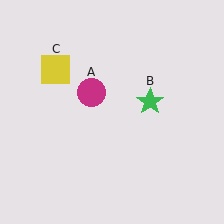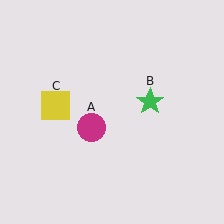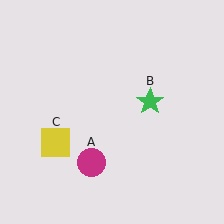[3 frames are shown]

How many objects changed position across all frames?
2 objects changed position: magenta circle (object A), yellow square (object C).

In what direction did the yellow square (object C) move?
The yellow square (object C) moved down.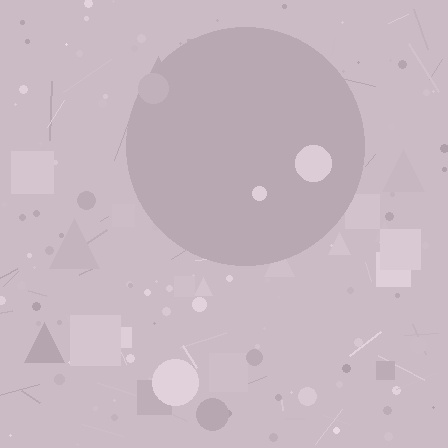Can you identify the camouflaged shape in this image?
The camouflaged shape is a circle.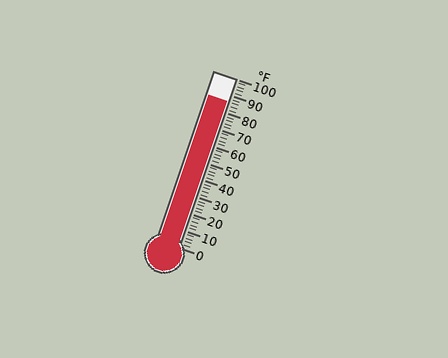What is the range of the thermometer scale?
The thermometer scale ranges from 0°F to 100°F.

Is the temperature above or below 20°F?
The temperature is above 20°F.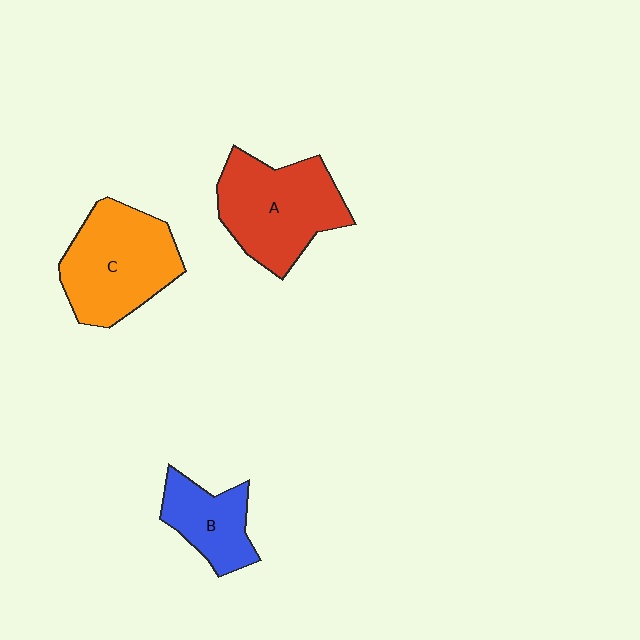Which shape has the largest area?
Shape A (red).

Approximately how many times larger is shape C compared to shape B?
Approximately 1.7 times.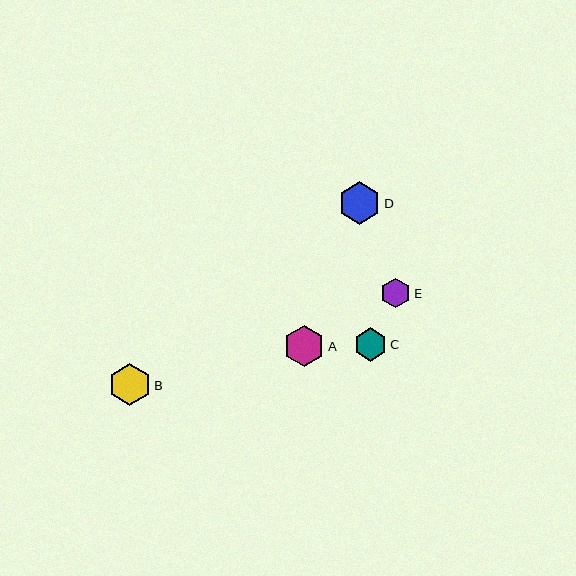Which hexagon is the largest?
Hexagon D is the largest with a size of approximately 42 pixels.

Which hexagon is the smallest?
Hexagon E is the smallest with a size of approximately 30 pixels.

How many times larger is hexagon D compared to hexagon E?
Hexagon D is approximately 1.4 times the size of hexagon E.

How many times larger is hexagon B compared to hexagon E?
Hexagon B is approximately 1.4 times the size of hexagon E.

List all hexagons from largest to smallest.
From largest to smallest: D, B, A, C, E.